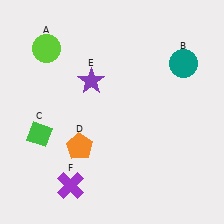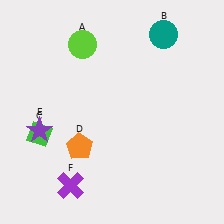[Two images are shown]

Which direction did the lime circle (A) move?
The lime circle (A) moved right.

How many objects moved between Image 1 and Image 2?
3 objects moved between the two images.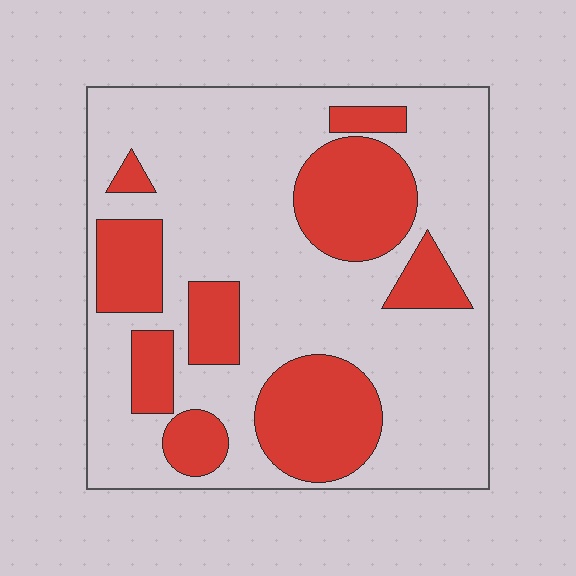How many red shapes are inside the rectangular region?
9.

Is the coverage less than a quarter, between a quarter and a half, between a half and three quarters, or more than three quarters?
Between a quarter and a half.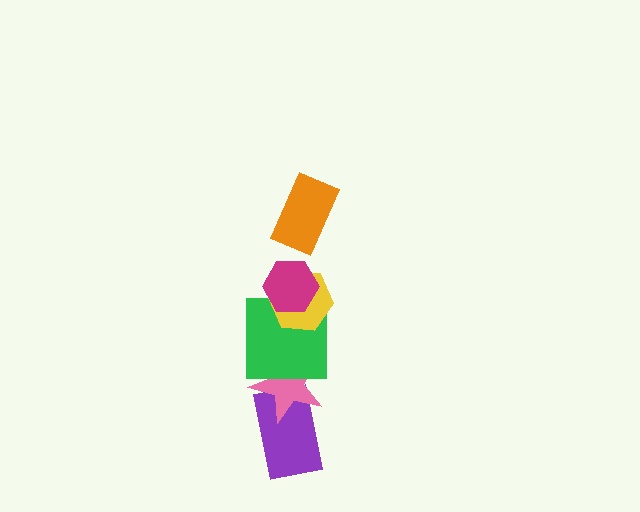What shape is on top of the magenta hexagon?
The orange rectangle is on top of the magenta hexagon.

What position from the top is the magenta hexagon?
The magenta hexagon is 2nd from the top.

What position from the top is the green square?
The green square is 4th from the top.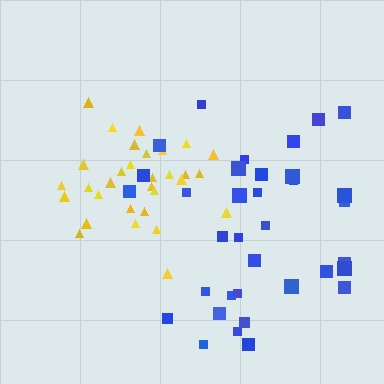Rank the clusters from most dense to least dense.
yellow, blue.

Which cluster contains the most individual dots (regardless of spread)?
Blue (35).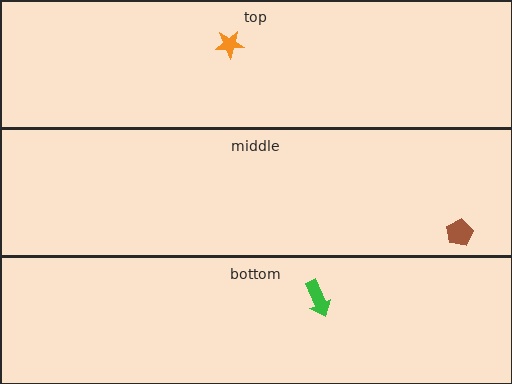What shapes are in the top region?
The orange star.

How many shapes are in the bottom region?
1.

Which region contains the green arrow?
The bottom region.